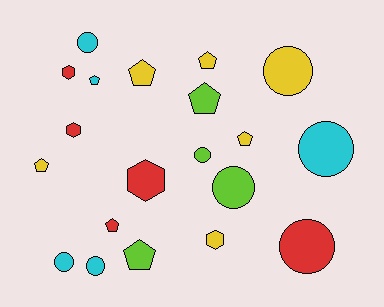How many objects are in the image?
There are 20 objects.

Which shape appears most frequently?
Pentagon, with 8 objects.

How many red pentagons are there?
There is 1 red pentagon.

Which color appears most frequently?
Yellow, with 6 objects.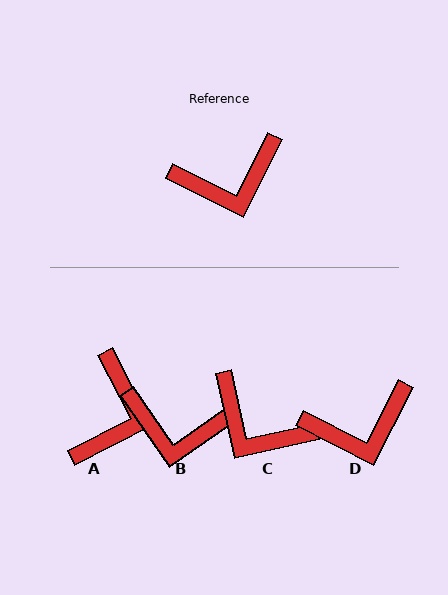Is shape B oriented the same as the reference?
No, it is off by about 28 degrees.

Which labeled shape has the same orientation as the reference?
D.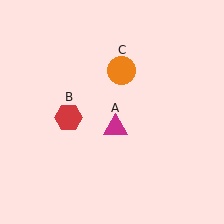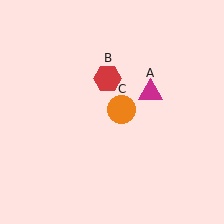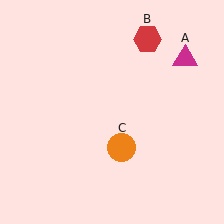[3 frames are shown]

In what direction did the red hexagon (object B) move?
The red hexagon (object B) moved up and to the right.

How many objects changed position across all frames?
3 objects changed position: magenta triangle (object A), red hexagon (object B), orange circle (object C).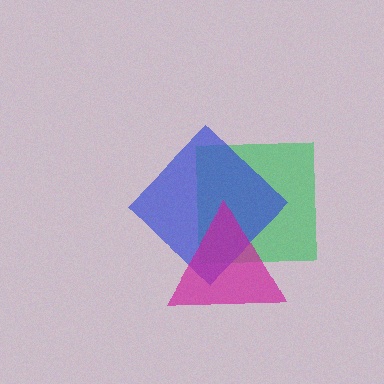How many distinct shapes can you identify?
There are 3 distinct shapes: a green square, a blue diamond, a magenta triangle.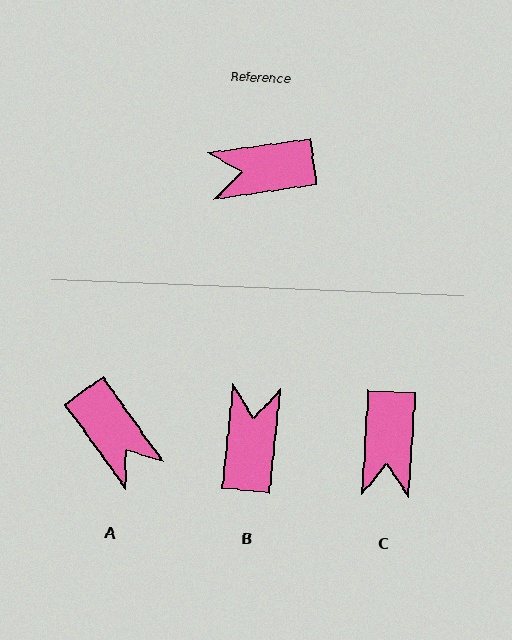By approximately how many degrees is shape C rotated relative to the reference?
Approximately 78 degrees counter-clockwise.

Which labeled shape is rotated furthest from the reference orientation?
A, about 118 degrees away.